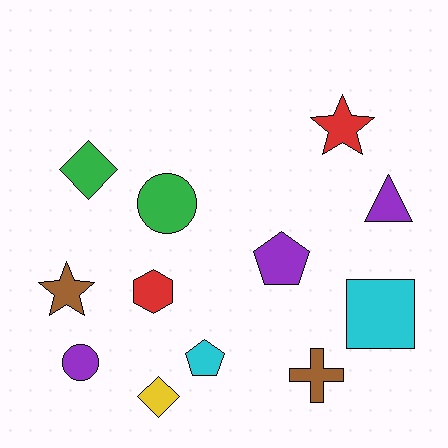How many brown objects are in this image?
There are 2 brown objects.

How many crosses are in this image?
There is 1 cross.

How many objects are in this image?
There are 12 objects.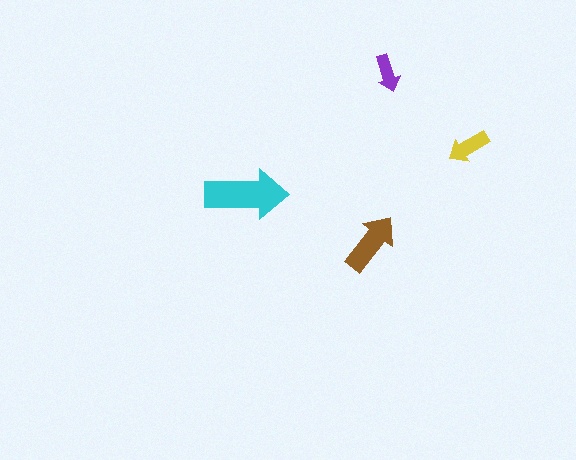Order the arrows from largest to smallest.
the cyan one, the brown one, the yellow one, the purple one.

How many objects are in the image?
There are 4 objects in the image.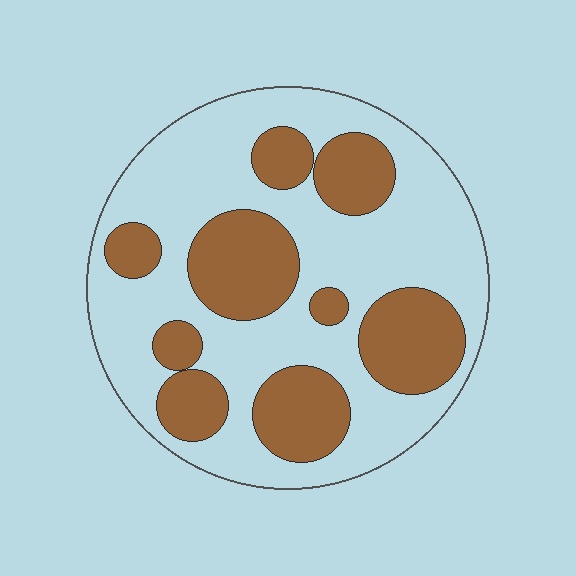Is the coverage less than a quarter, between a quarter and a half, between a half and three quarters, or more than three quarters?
Between a quarter and a half.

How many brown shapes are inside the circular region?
9.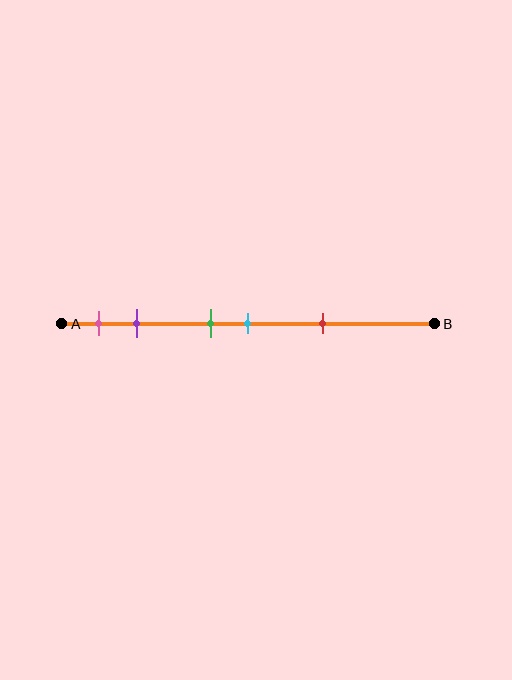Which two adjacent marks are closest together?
The green and cyan marks are the closest adjacent pair.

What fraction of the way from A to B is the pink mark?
The pink mark is approximately 10% (0.1) of the way from A to B.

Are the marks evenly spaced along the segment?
No, the marks are not evenly spaced.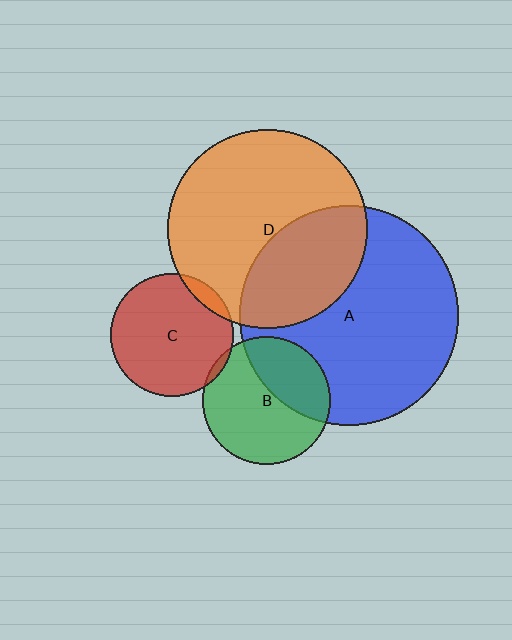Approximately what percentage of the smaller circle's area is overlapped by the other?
Approximately 35%.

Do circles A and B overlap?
Yes.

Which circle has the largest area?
Circle A (blue).